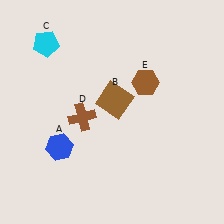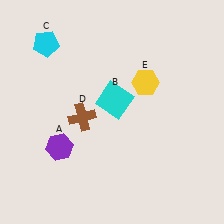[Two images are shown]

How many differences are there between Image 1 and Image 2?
There are 3 differences between the two images.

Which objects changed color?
A changed from blue to purple. B changed from brown to cyan. E changed from brown to yellow.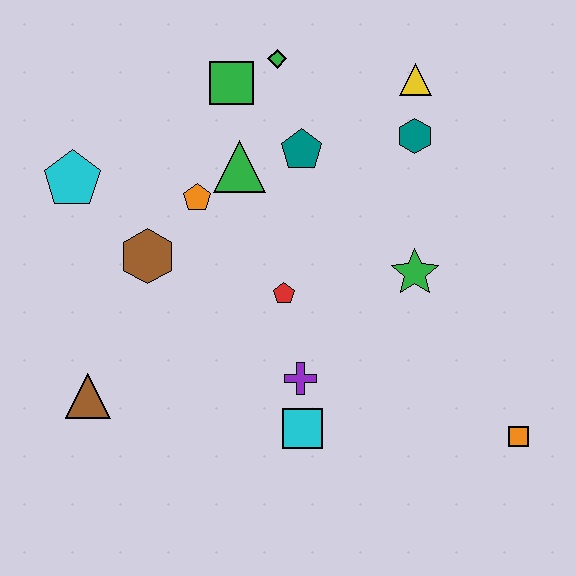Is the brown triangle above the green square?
No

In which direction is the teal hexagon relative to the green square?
The teal hexagon is to the right of the green square.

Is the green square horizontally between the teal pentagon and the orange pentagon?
Yes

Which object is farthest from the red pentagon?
The orange square is farthest from the red pentagon.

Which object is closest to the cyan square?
The purple cross is closest to the cyan square.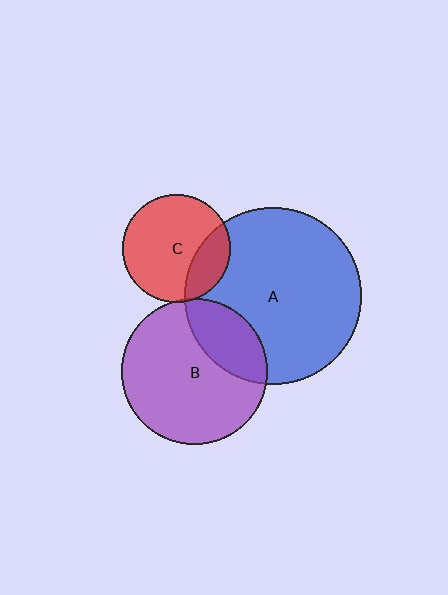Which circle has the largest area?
Circle A (blue).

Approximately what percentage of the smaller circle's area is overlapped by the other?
Approximately 25%.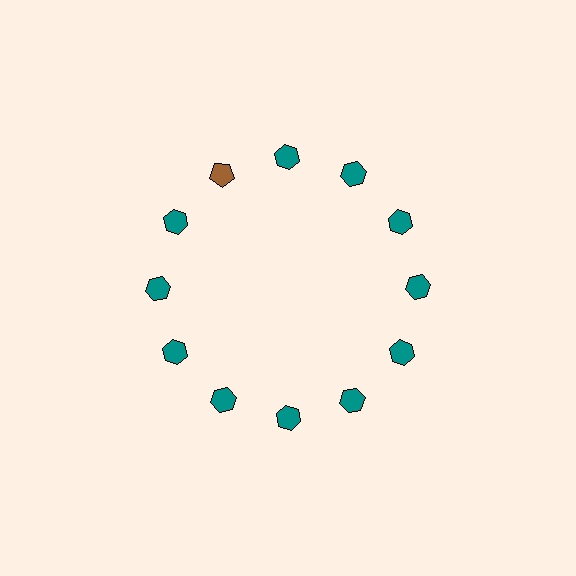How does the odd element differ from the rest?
It differs in both color (brown instead of teal) and shape (pentagon instead of hexagon).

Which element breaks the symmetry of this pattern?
The brown pentagon at roughly the 11 o'clock position breaks the symmetry. All other shapes are teal hexagons.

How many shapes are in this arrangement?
There are 12 shapes arranged in a ring pattern.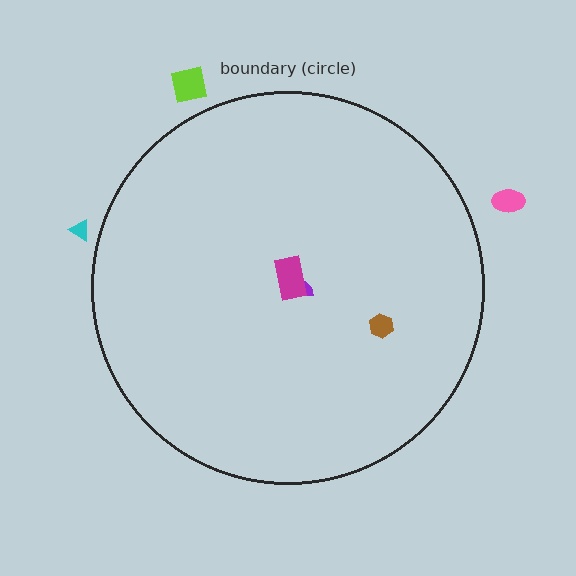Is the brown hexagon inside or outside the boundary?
Inside.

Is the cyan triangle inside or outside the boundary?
Outside.